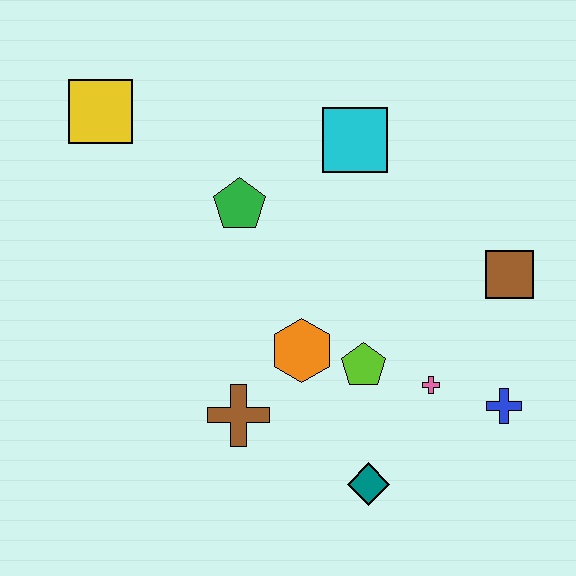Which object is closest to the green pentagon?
The cyan square is closest to the green pentagon.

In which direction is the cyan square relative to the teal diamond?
The cyan square is above the teal diamond.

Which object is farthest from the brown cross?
The yellow square is farthest from the brown cross.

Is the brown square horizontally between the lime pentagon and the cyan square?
No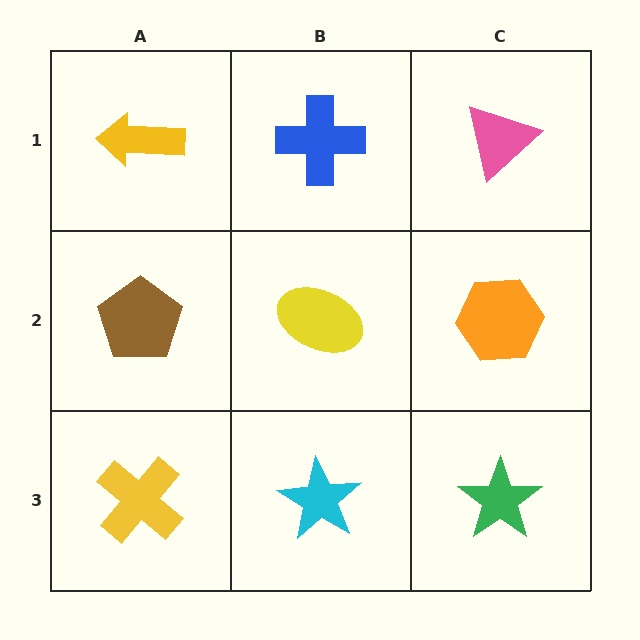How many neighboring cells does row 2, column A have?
3.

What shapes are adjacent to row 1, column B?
A yellow ellipse (row 2, column B), a yellow arrow (row 1, column A), a pink triangle (row 1, column C).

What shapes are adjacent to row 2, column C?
A pink triangle (row 1, column C), a green star (row 3, column C), a yellow ellipse (row 2, column B).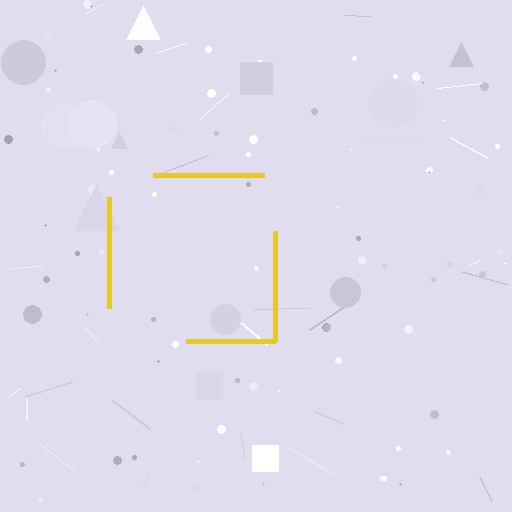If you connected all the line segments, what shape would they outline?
They would outline a square.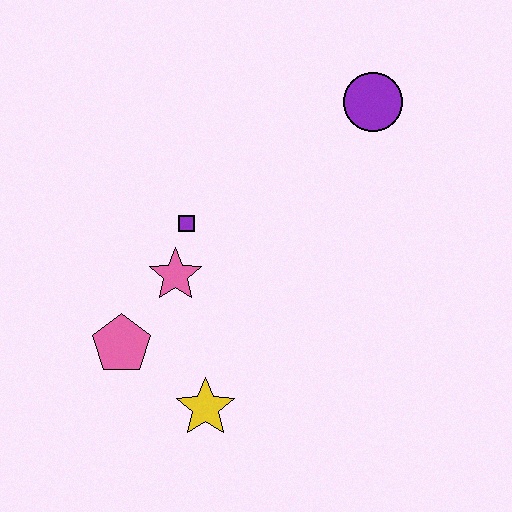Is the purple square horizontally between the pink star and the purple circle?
Yes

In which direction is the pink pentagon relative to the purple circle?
The pink pentagon is to the left of the purple circle.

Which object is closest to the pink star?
The purple square is closest to the pink star.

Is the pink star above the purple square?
No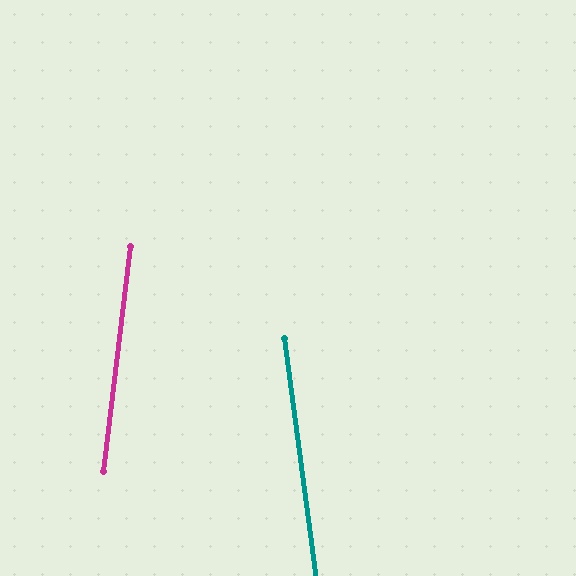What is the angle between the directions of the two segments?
Approximately 14 degrees.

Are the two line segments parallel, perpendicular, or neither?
Neither parallel nor perpendicular — they differ by about 14°.